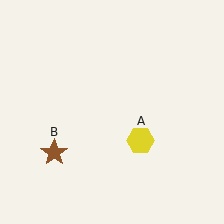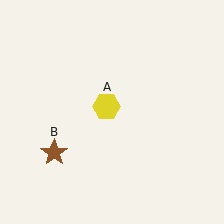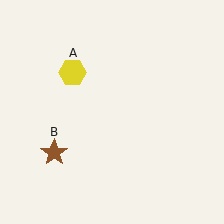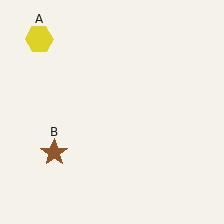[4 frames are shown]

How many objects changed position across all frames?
1 object changed position: yellow hexagon (object A).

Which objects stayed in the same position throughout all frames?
Brown star (object B) remained stationary.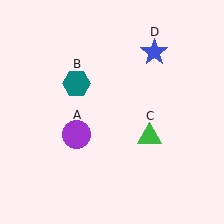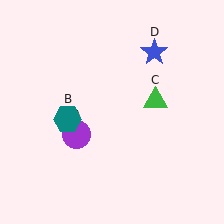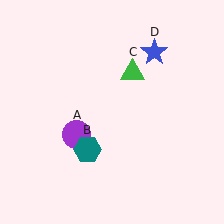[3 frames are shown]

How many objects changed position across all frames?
2 objects changed position: teal hexagon (object B), green triangle (object C).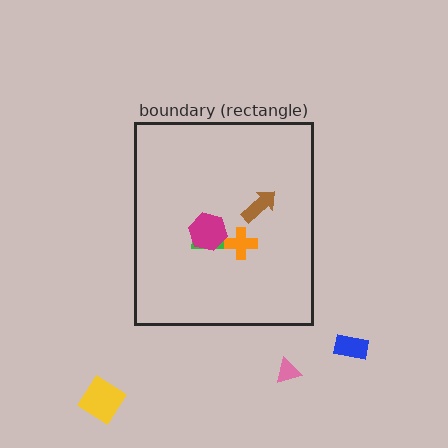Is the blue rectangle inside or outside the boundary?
Outside.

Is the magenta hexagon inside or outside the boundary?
Inside.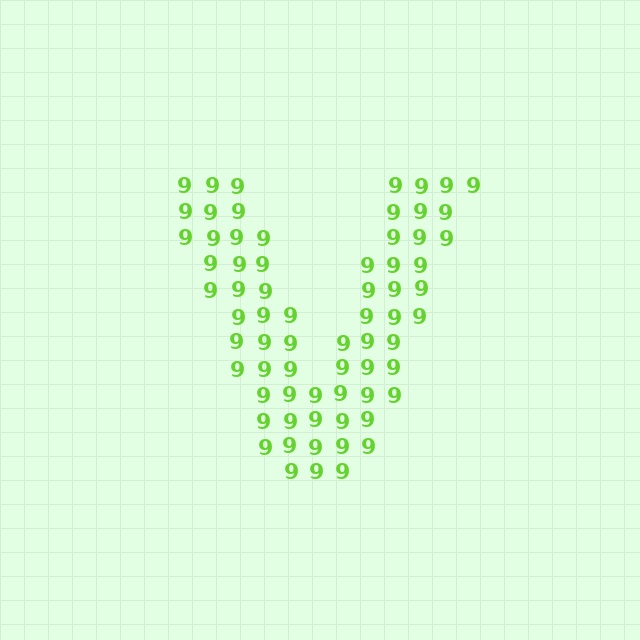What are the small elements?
The small elements are digit 9's.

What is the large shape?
The large shape is the letter V.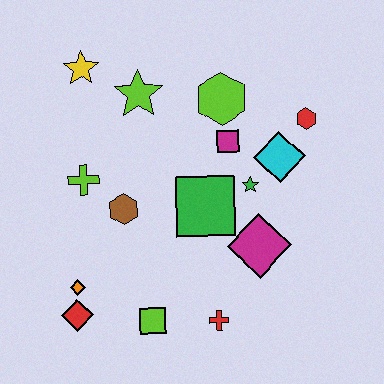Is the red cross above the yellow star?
No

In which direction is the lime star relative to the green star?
The lime star is to the left of the green star.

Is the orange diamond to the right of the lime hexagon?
No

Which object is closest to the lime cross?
The brown hexagon is closest to the lime cross.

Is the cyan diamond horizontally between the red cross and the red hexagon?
Yes